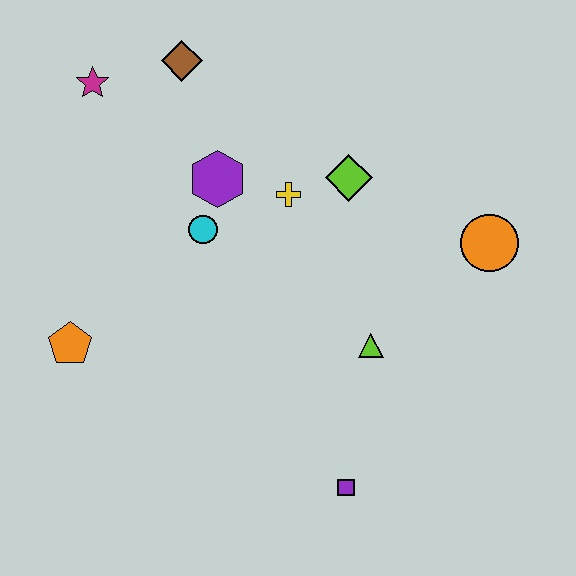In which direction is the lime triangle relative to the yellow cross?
The lime triangle is below the yellow cross.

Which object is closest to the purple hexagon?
The cyan circle is closest to the purple hexagon.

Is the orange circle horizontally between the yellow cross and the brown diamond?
No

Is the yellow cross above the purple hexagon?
No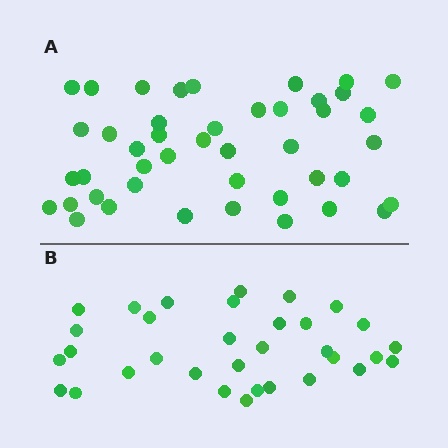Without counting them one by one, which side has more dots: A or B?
Region A (the top region) has more dots.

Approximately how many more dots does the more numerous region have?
Region A has roughly 12 or so more dots than region B.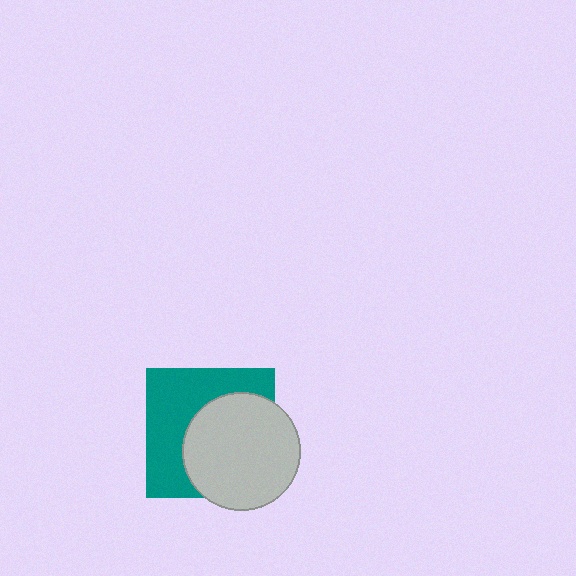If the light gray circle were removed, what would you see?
You would see the complete teal square.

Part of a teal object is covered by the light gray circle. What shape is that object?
It is a square.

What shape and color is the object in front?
The object in front is a light gray circle.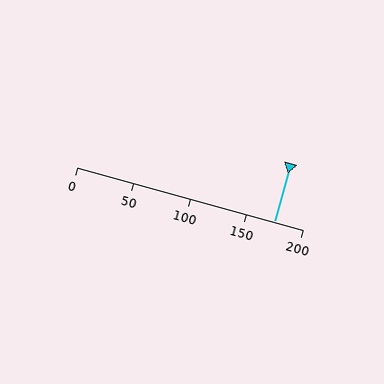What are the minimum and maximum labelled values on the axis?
The axis runs from 0 to 200.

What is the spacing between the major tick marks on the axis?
The major ticks are spaced 50 apart.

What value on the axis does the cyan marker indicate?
The marker indicates approximately 175.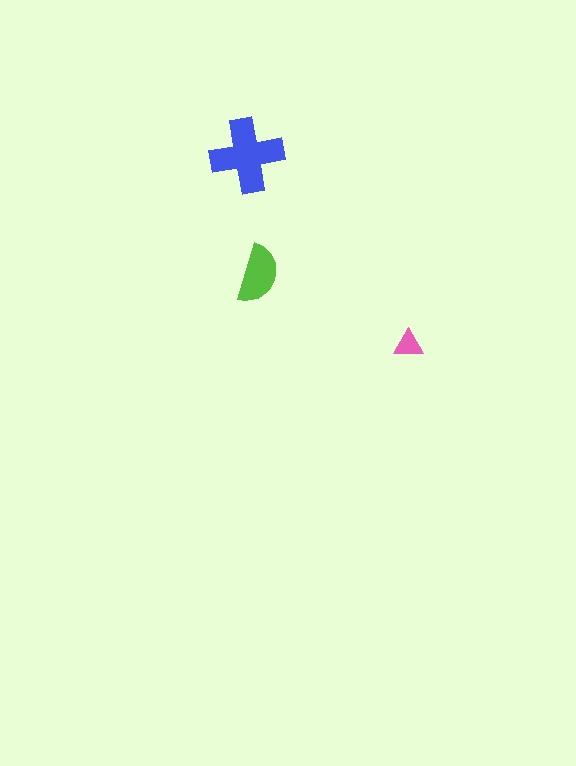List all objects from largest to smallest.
The blue cross, the lime semicircle, the pink triangle.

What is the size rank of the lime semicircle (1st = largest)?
2nd.